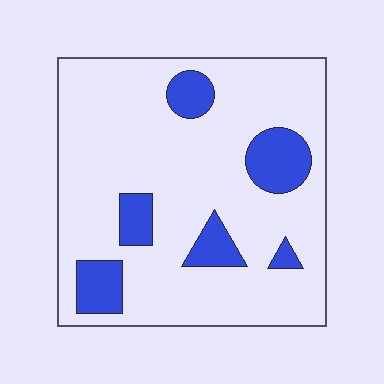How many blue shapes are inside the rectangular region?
6.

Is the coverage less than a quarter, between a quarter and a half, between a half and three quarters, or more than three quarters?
Less than a quarter.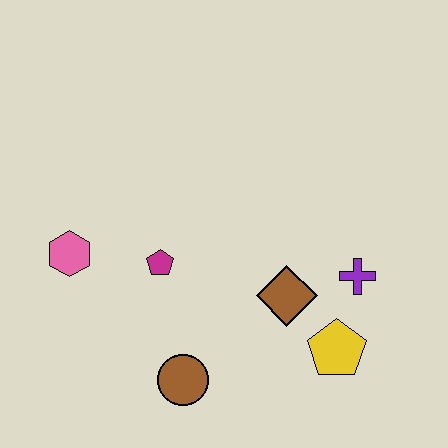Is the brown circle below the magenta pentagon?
Yes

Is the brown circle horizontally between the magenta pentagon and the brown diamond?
Yes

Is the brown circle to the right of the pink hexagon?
Yes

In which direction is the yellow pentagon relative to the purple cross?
The yellow pentagon is below the purple cross.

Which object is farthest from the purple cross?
The pink hexagon is farthest from the purple cross.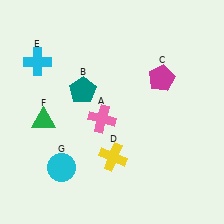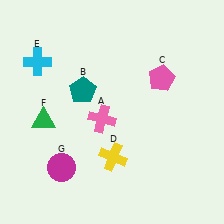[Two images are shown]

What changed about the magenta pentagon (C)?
In Image 1, C is magenta. In Image 2, it changed to pink.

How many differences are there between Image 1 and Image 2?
There are 2 differences between the two images.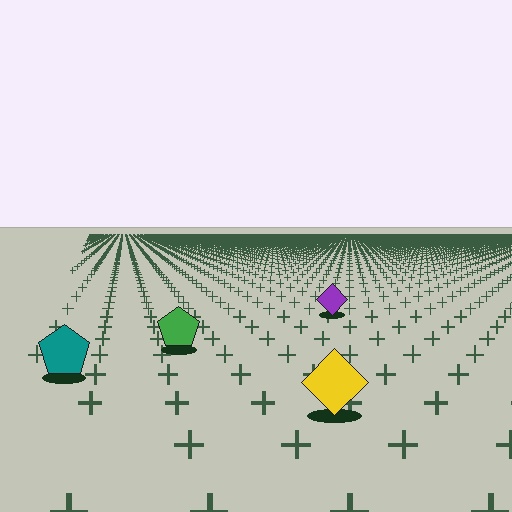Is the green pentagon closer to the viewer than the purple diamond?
Yes. The green pentagon is closer — you can tell from the texture gradient: the ground texture is coarser near it.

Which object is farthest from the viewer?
The purple diamond is farthest from the viewer. It appears smaller and the ground texture around it is denser.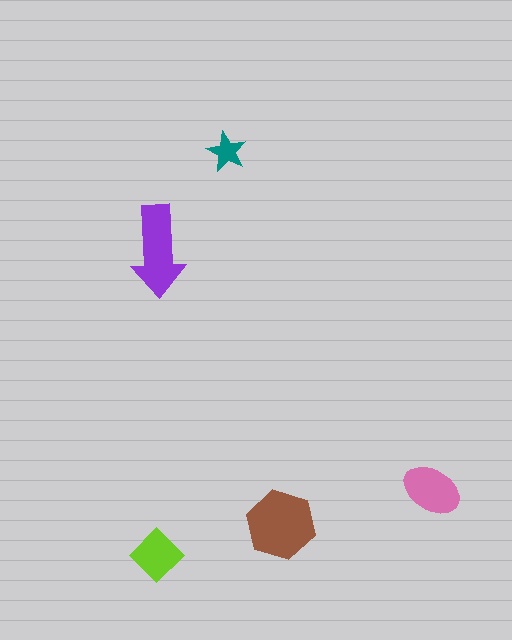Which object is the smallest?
The teal star.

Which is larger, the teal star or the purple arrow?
The purple arrow.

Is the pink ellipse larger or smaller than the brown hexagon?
Smaller.